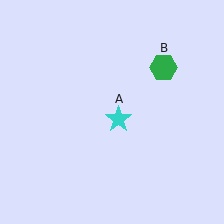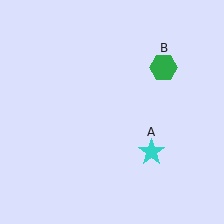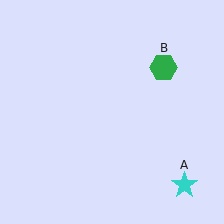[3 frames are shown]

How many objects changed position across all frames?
1 object changed position: cyan star (object A).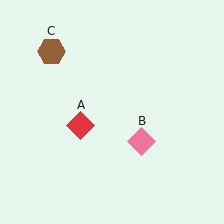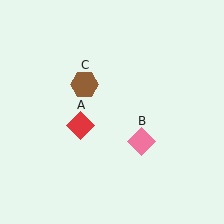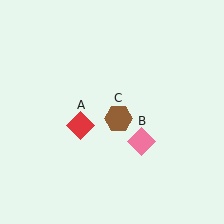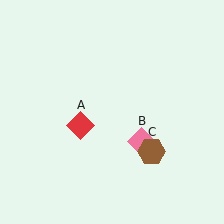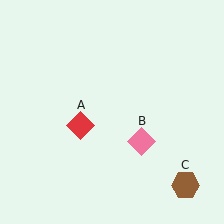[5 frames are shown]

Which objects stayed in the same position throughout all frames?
Red diamond (object A) and pink diamond (object B) remained stationary.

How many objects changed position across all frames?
1 object changed position: brown hexagon (object C).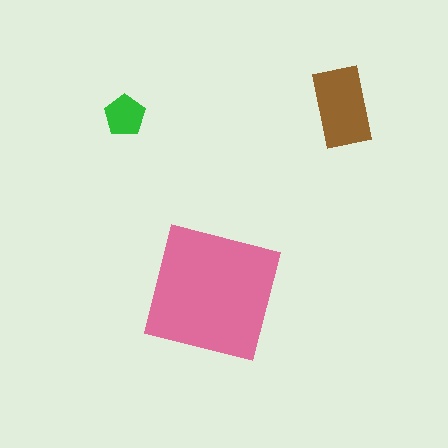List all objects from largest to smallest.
The pink square, the brown rectangle, the green pentagon.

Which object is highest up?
The brown rectangle is topmost.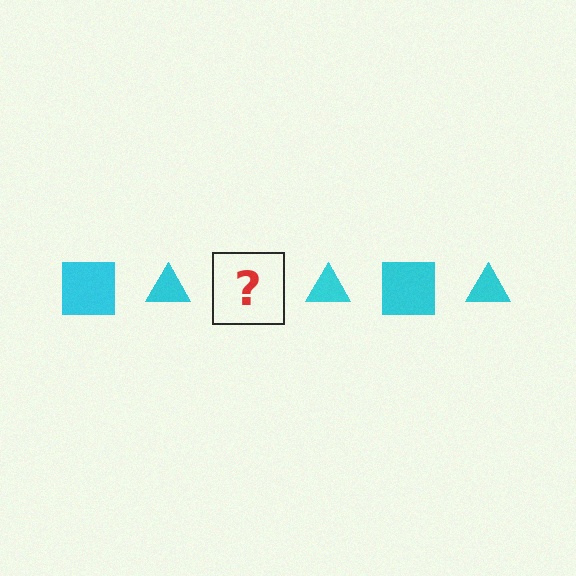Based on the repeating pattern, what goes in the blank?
The blank should be a cyan square.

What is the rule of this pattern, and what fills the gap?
The rule is that the pattern cycles through square, triangle shapes in cyan. The gap should be filled with a cyan square.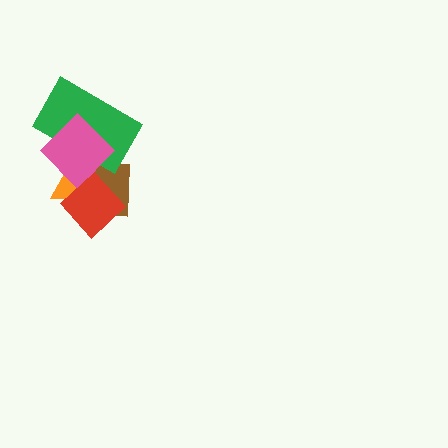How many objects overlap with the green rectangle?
3 objects overlap with the green rectangle.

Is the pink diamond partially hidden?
Yes, it is partially covered by another shape.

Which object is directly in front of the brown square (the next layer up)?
The green rectangle is directly in front of the brown square.